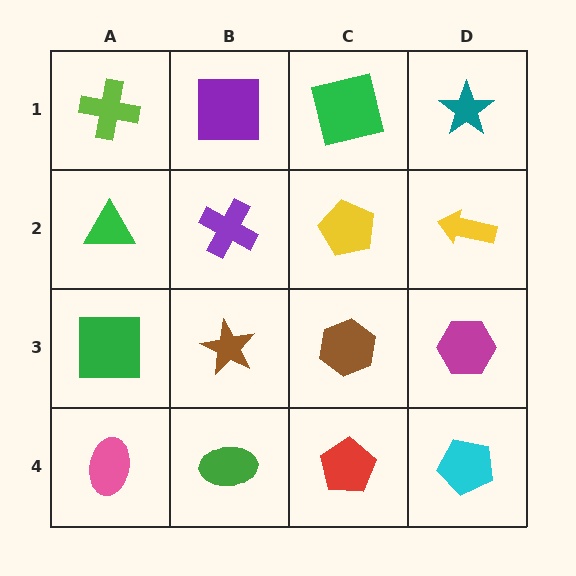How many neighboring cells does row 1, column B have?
3.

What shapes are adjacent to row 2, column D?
A teal star (row 1, column D), a magenta hexagon (row 3, column D), a yellow pentagon (row 2, column C).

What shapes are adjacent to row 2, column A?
A lime cross (row 1, column A), a green square (row 3, column A), a purple cross (row 2, column B).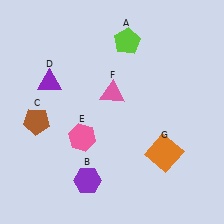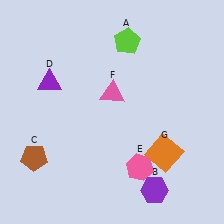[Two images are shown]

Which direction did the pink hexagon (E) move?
The pink hexagon (E) moved right.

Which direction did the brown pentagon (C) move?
The brown pentagon (C) moved down.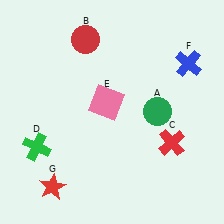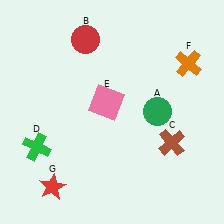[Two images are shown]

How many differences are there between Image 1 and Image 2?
There are 2 differences between the two images.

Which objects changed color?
C changed from red to brown. F changed from blue to orange.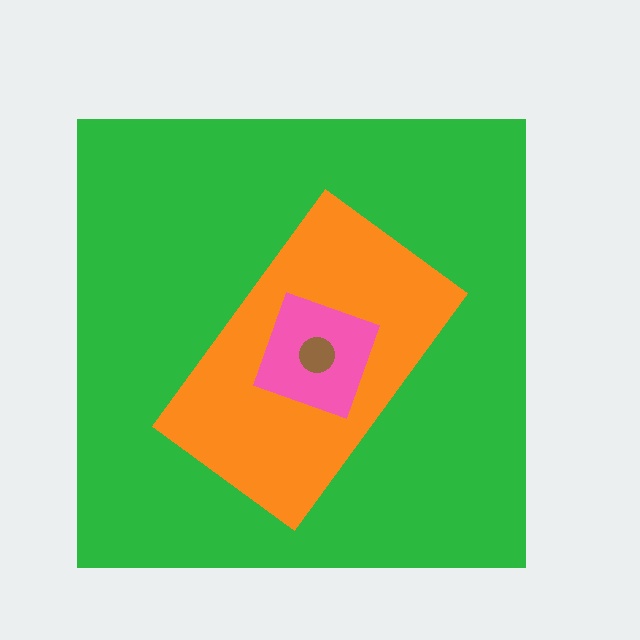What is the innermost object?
The brown circle.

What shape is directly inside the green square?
The orange rectangle.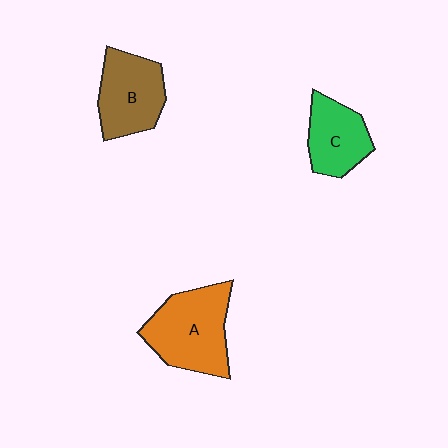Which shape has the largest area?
Shape A (orange).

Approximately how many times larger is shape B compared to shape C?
Approximately 1.2 times.